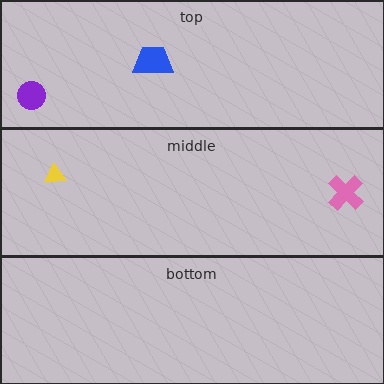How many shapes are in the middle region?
2.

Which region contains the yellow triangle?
The middle region.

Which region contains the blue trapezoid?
The top region.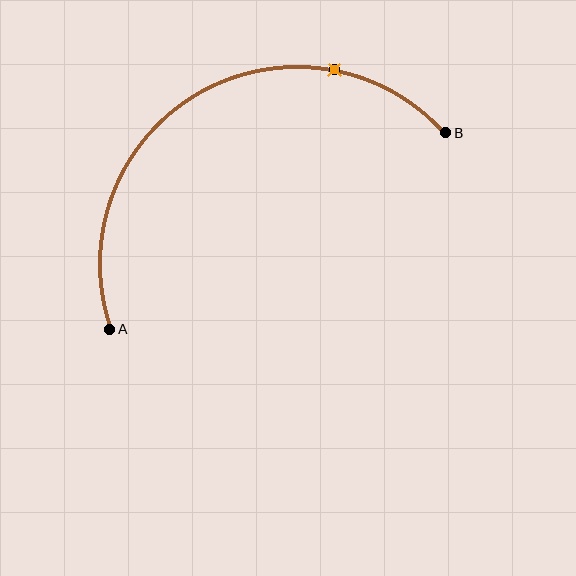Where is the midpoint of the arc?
The arc midpoint is the point on the curve farthest from the straight line joining A and B. It sits above that line.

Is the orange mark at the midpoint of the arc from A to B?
No. The orange mark lies on the arc but is closer to endpoint B. The arc midpoint would be at the point on the curve equidistant along the arc from both A and B.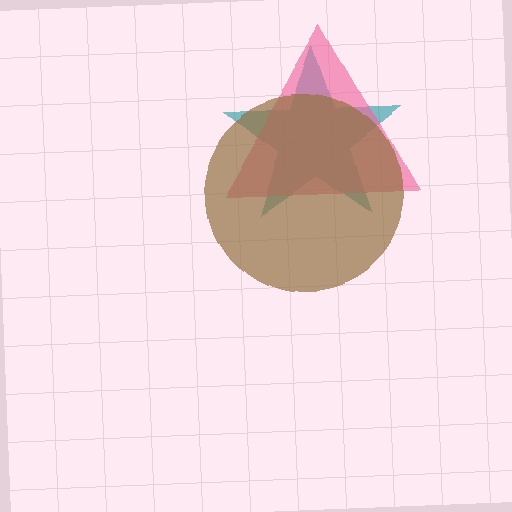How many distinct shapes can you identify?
There are 3 distinct shapes: a teal star, a pink triangle, a brown circle.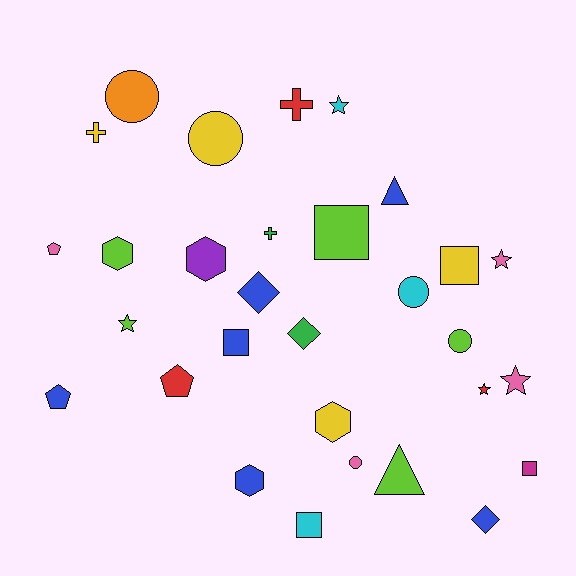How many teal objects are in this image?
There are no teal objects.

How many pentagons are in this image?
There are 3 pentagons.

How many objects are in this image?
There are 30 objects.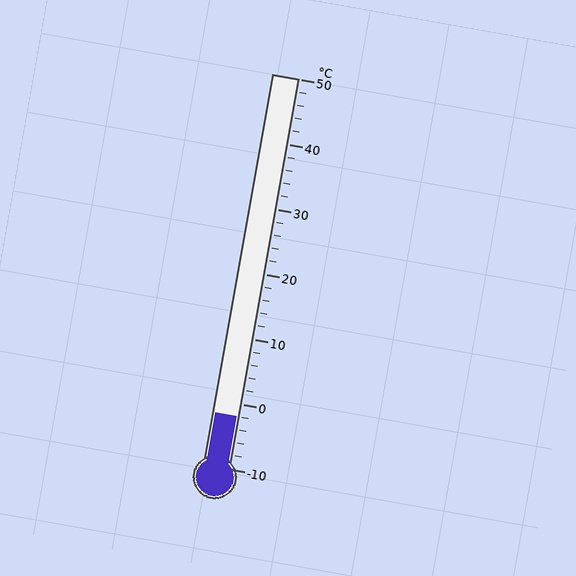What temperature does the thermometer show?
The thermometer shows approximately -2°C.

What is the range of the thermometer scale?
The thermometer scale ranges from -10°C to 50°C.